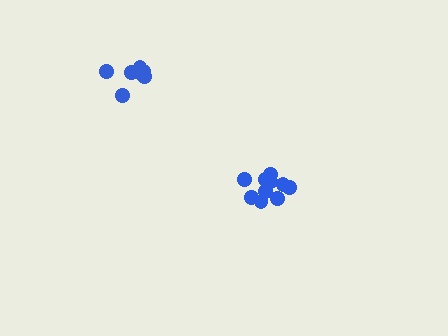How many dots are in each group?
Group 1: 10 dots, Group 2: 7 dots (17 total).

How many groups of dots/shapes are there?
There are 2 groups.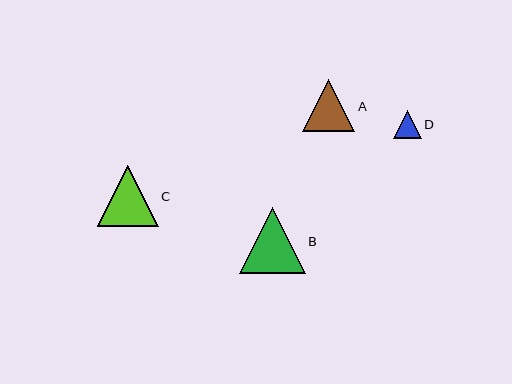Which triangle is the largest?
Triangle B is the largest with a size of approximately 66 pixels.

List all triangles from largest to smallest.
From largest to smallest: B, C, A, D.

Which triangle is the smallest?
Triangle D is the smallest with a size of approximately 28 pixels.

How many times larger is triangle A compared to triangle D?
Triangle A is approximately 1.9 times the size of triangle D.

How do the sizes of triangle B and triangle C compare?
Triangle B and triangle C are approximately the same size.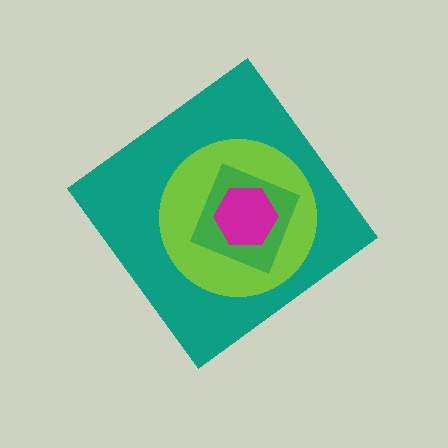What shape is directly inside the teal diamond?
The lime circle.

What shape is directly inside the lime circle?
The green square.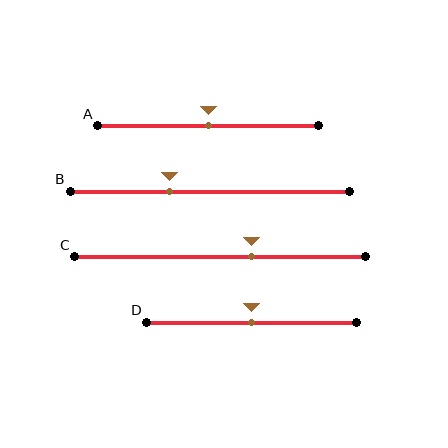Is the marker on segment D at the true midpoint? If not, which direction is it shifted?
Yes, the marker on segment D is at the true midpoint.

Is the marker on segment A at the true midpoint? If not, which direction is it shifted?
Yes, the marker on segment A is at the true midpoint.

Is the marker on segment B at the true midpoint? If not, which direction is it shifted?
No, the marker on segment B is shifted to the left by about 14% of the segment length.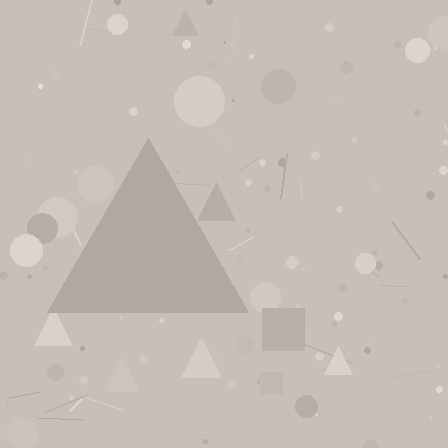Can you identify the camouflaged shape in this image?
The camouflaged shape is a triangle.